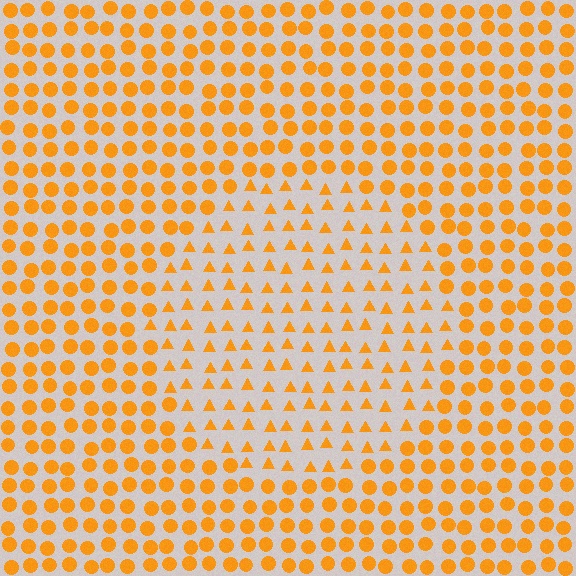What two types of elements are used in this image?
The image uses triangles inside the circle region and circles outside it.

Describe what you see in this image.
The image is filled with small orange elements arranged in a uniform grid. A circle-shaped region contains triangles, while the surrounding area contains circles. The boundary is defined purely by the change in element shape.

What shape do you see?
I see a circle.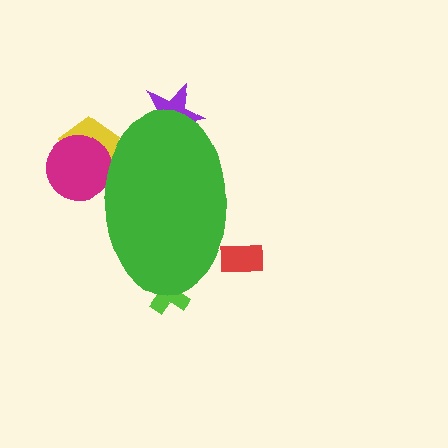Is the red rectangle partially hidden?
Yes, the red rectangle is partially hidden behind the green ellipse.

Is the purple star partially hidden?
Yes, the purple star is partially hidden behind the green ellipse.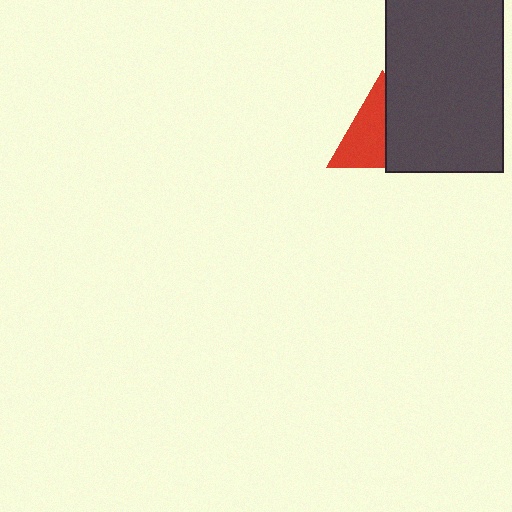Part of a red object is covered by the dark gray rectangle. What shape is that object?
It is a triangle.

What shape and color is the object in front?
The object in front is a dark gray rectangle.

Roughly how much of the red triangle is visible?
About half of it is visible (roughly 55%).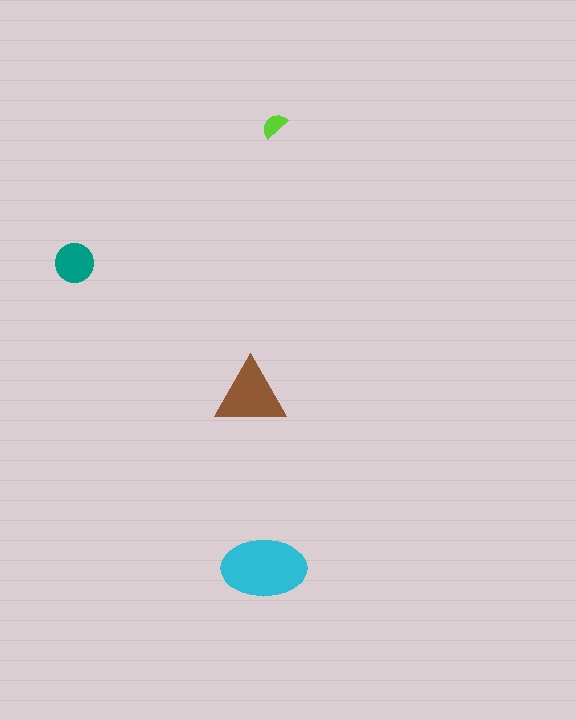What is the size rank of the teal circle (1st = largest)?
3rd.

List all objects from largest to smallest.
The cyan ellipse, the brown triangle, the teal circle, the lime semicircle.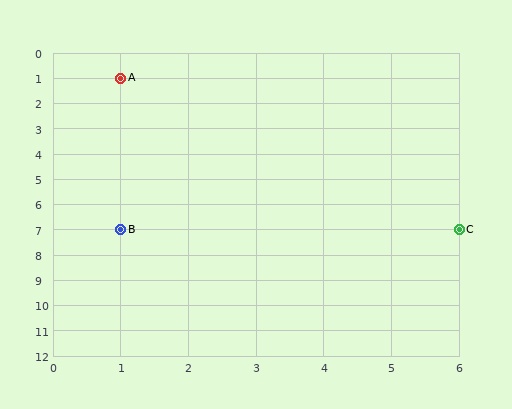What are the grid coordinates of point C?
Point C is at grid coordinates (6, 7).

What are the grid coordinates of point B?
Point B is at grid coordinates (1, 7).